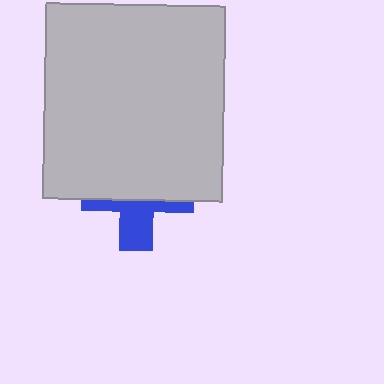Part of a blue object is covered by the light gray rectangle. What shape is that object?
It is a cross.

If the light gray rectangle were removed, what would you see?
You would see the complete blue cross.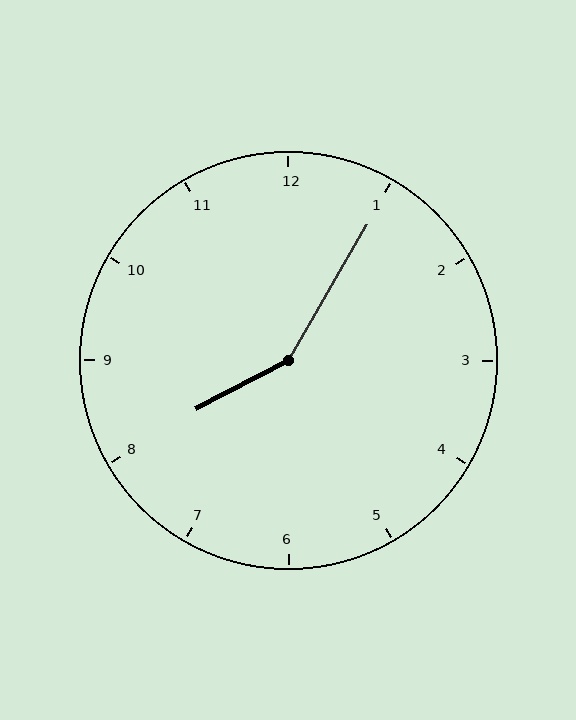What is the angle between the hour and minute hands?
Approximately 148 degrees.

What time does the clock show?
8:05.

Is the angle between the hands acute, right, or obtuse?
It is obtuse.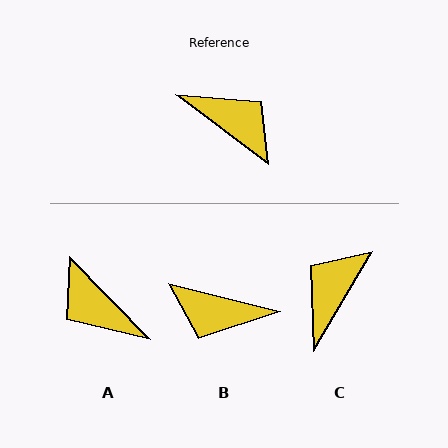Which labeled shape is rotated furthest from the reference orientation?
A, about 171 degrees away.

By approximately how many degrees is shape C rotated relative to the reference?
Approximately 96 degrees counter-clockwise.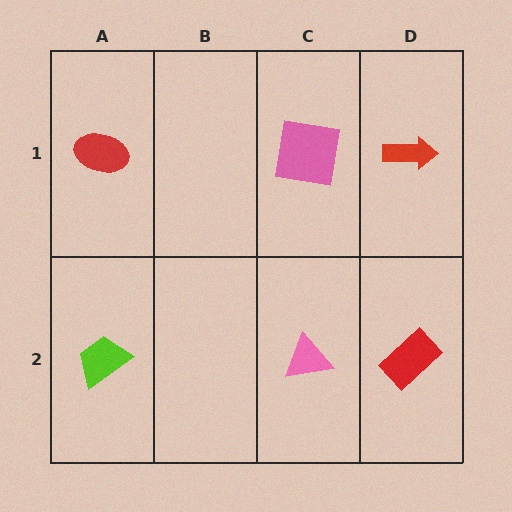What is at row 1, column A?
A red ellipse.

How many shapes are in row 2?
3 shapes.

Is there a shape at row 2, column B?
No, that cell is empty.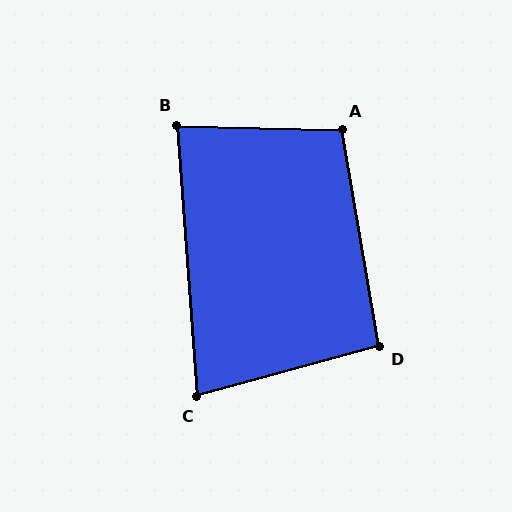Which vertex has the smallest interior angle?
C, at approximately 79 degrees.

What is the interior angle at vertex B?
Approximately 84 degrees (acute).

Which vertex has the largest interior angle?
A, at approximately 101 degrees.